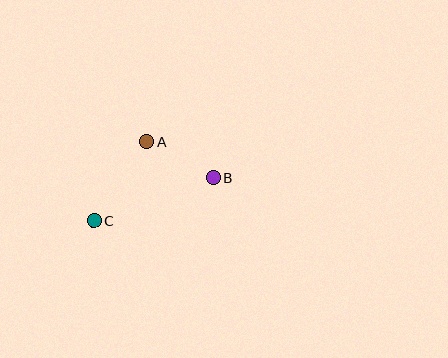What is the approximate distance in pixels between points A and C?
The distance between A and C is approximately 95 pixels.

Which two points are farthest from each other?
Points B and C are farthest from each other.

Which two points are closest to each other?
Points A and B are closest to each other.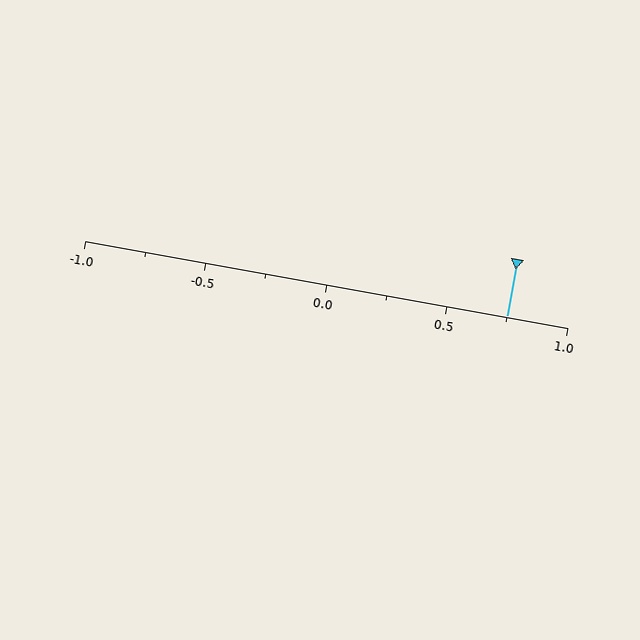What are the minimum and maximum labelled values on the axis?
The axis runs from -1.0 to 1.0.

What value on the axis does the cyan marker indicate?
The marker indicates approximately 0.75.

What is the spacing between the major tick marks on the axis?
The major ticks are spaced 0.5 apart.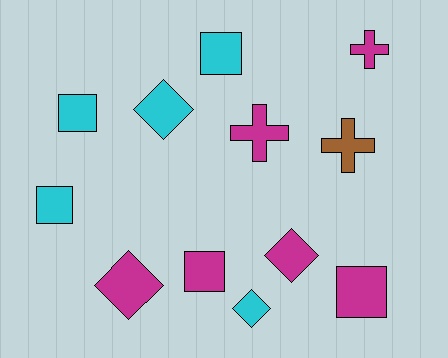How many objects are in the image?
There are 12 objects.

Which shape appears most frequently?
Square, with 5 objects.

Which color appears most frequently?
Magenta, with 6 objects.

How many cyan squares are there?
There are 3 cyan squares.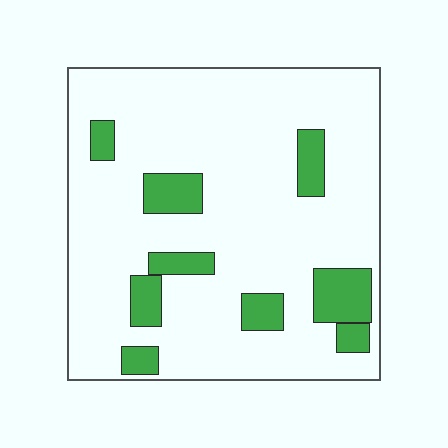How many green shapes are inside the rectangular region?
9.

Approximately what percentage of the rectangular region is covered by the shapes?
Approximately 15%.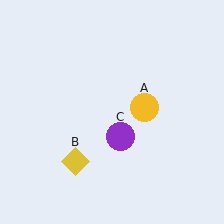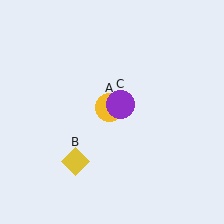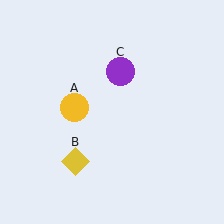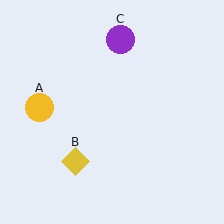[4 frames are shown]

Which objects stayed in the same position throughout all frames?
Yellow diamond (object B) remained stationary.